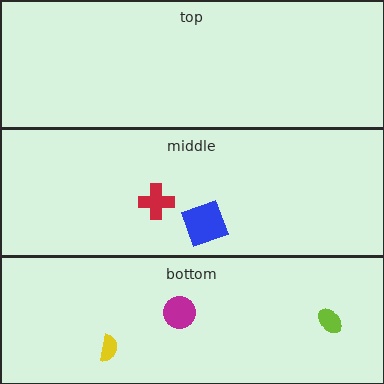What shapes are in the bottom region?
The lime ellipse, the magenta circle, the yellow semicircle.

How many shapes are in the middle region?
2.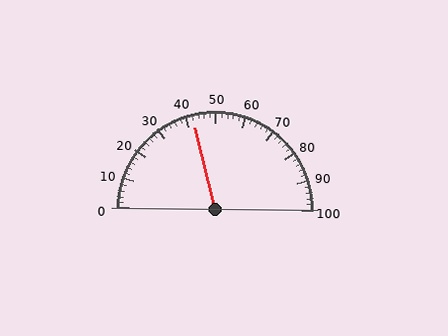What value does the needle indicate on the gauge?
The needle indicates approximately 42.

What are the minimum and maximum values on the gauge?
The gauge ranges from 0 to 100.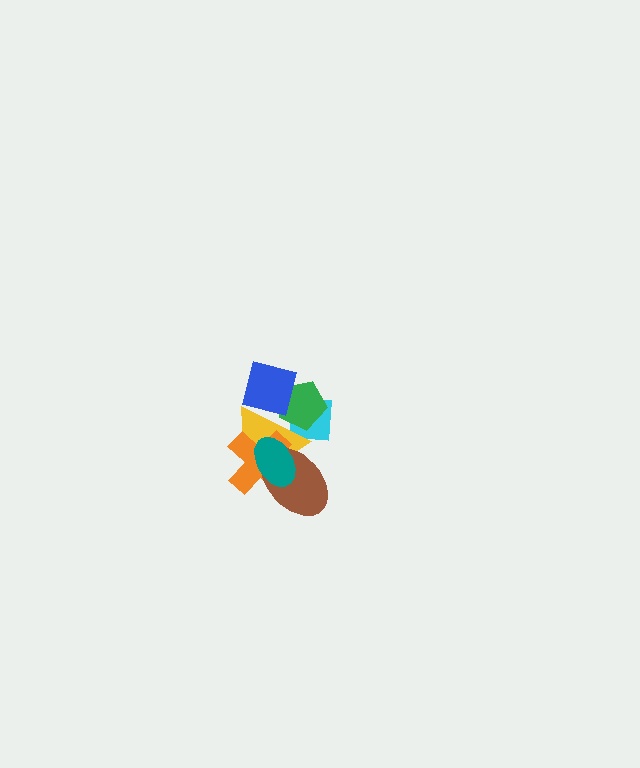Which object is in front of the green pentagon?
The blue square is in front of the green pentagon.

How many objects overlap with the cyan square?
3 objects overlap with the cyan square.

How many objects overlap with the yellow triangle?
6 objects overlap with the yellow triangle.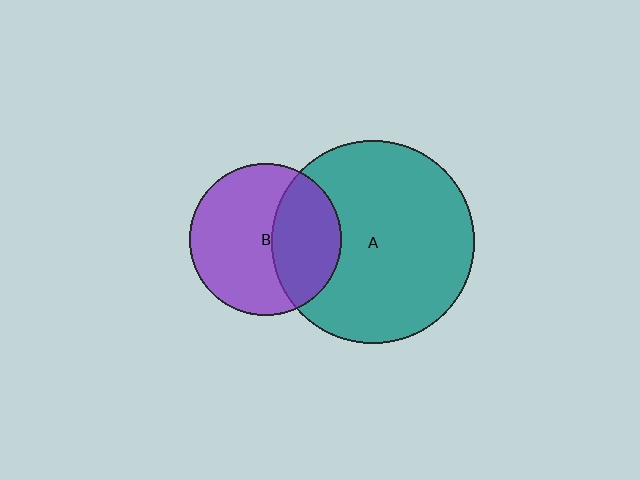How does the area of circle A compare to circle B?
Approximately 1.8 times.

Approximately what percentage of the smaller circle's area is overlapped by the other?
Approximately 40%.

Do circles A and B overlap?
Yes.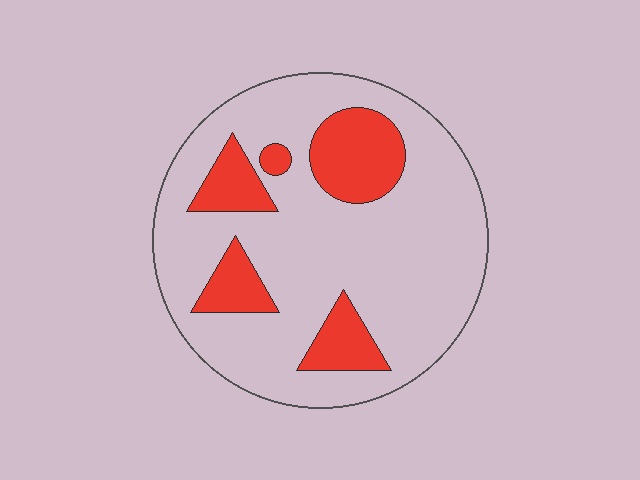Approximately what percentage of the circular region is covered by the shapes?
Approximately 20%.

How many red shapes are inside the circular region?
5.